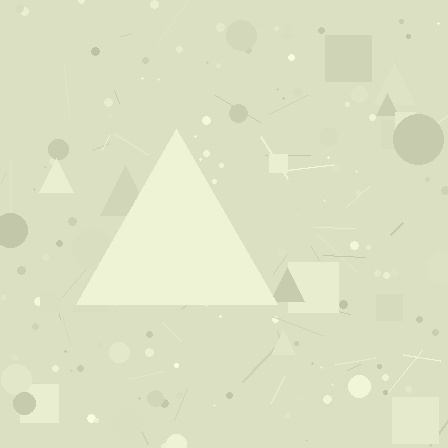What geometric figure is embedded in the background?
A triangle is embedded in the background.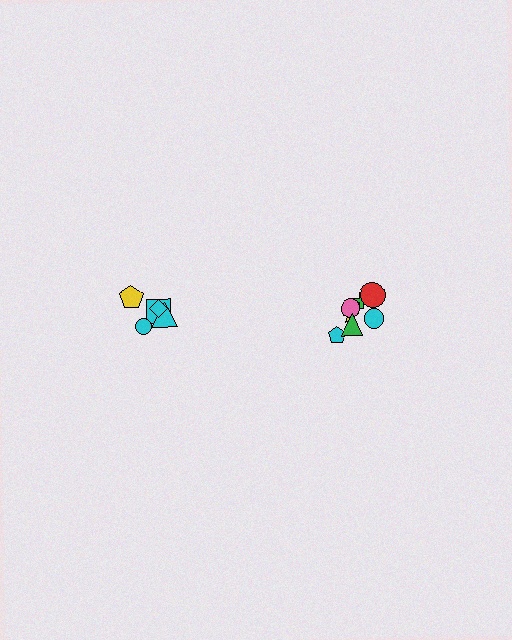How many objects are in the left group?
There are 5 objects.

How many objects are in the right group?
There are 7 objects.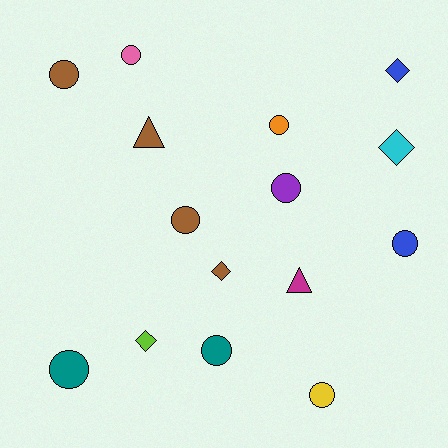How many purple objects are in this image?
There is 1 purple object.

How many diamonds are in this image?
There are 4 diamonds.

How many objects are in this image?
There are 15 objects.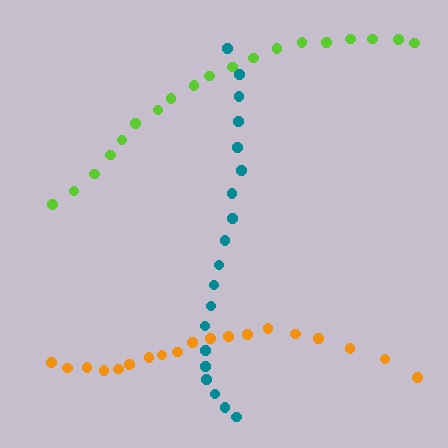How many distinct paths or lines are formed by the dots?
There are 3 distinct paths.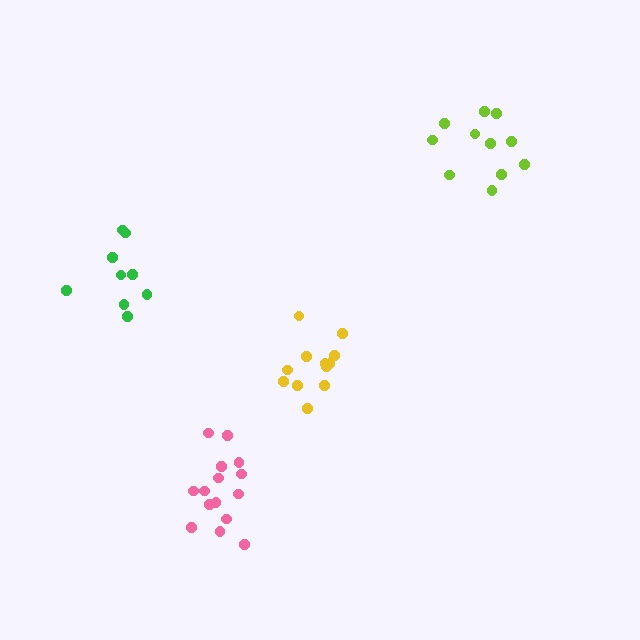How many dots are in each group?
Group 1: 15 dots, Group 2: 12 dots, Group 3: 9 dots, Group 4: 11 dots (47 total).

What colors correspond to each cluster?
The clusters are colored: pink, yellow, green, lime.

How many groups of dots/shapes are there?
There are 4 groups.